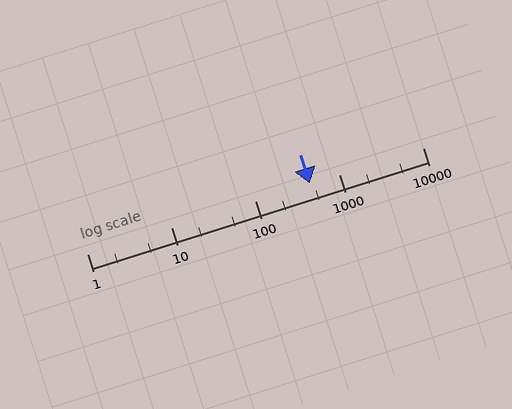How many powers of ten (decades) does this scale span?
The scale spans 4 decades, from 1 to 10000.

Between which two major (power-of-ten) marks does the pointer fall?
The pointer is between 100 and 1000.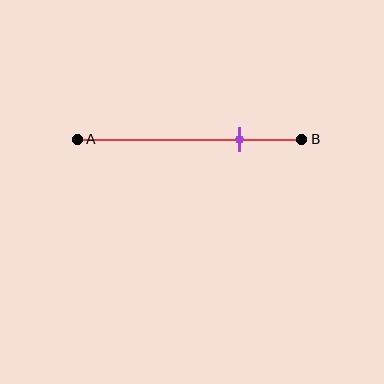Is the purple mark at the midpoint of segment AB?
No, the mark is at about 70% from A, not at the 50% midpoint.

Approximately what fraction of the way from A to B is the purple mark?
The purple mark is approximately 70% of the way from A to B.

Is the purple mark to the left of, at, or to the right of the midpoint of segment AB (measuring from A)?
The purple mark is to the right of the midpoint of segment AB.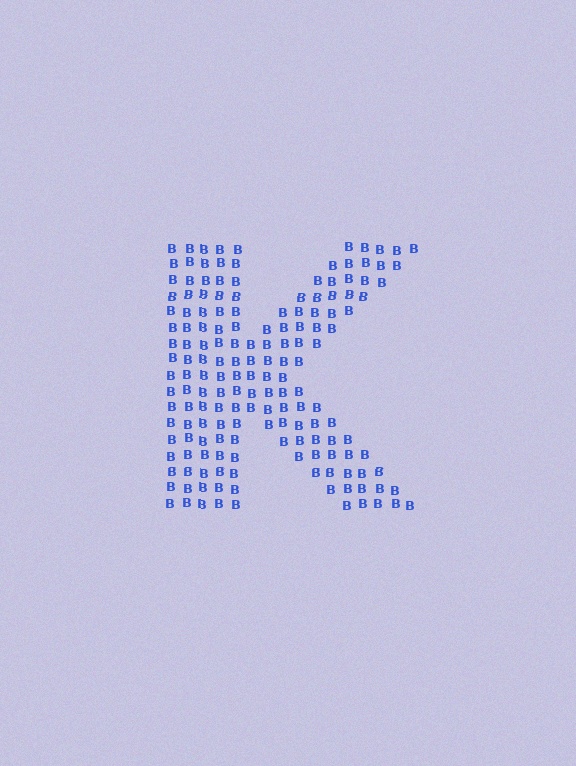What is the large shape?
The large shape is the letter K.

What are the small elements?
The small elements are letter B's.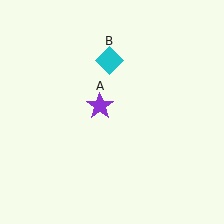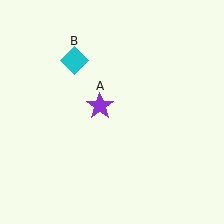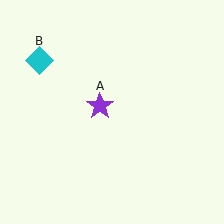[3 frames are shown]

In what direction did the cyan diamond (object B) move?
The cyan diamond (object B) moved left.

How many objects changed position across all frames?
1 object changed position: cyan diamond (object B).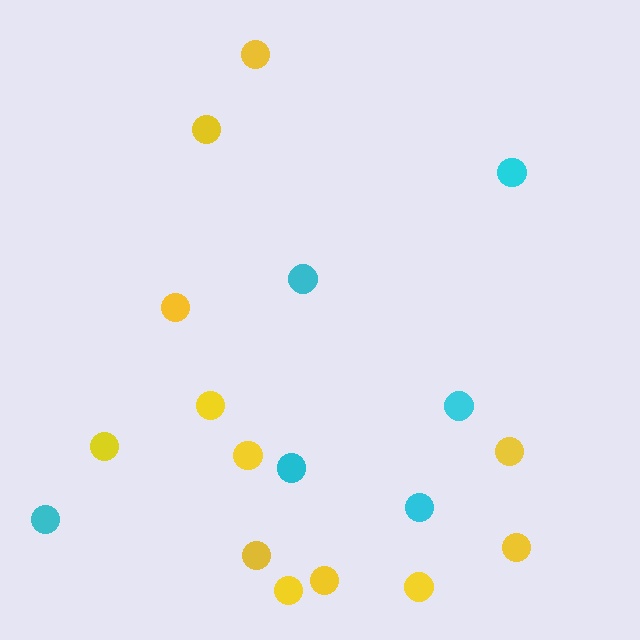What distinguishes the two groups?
There are 2 groups: one group of yellow circles (12) and one group of cyan circles (6).